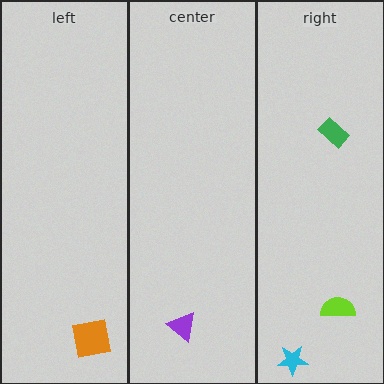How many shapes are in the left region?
1.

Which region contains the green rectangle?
The right region.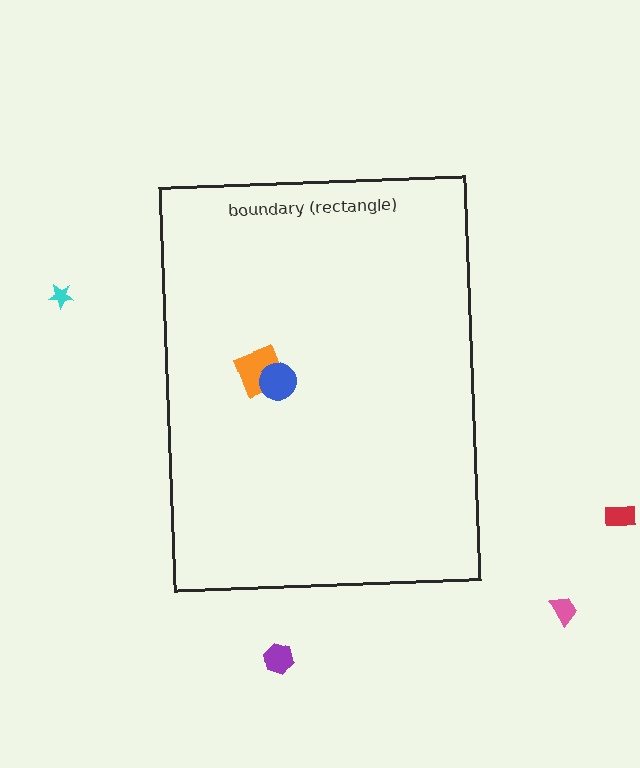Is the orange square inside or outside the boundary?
Inside.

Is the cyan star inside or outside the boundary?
Outside.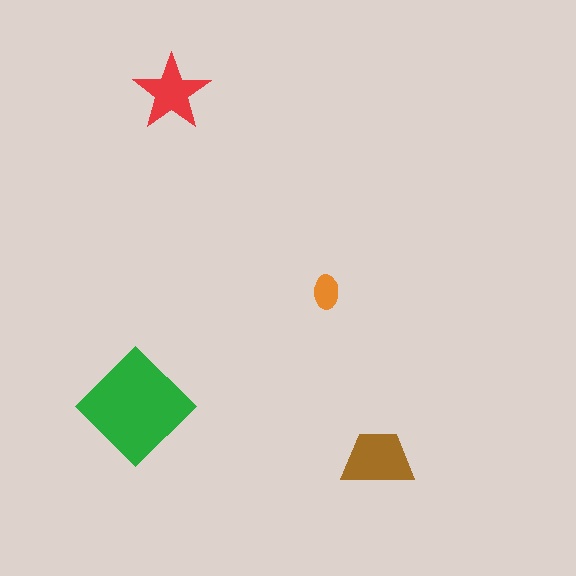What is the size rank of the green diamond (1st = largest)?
1st.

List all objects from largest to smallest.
The green diamond, the brown trapezoid, the red star, the orange ellipse.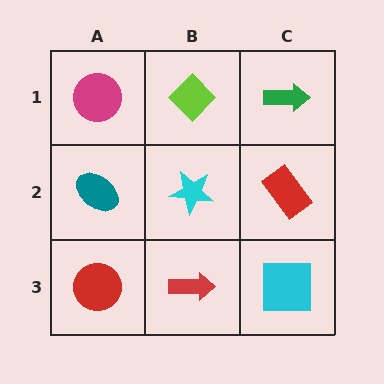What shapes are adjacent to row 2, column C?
A green arrow (row 1, column C), a cyan square (row 3, column C), a cyan star (row 2, column B).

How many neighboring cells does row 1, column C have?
2.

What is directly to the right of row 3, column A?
A red arrow.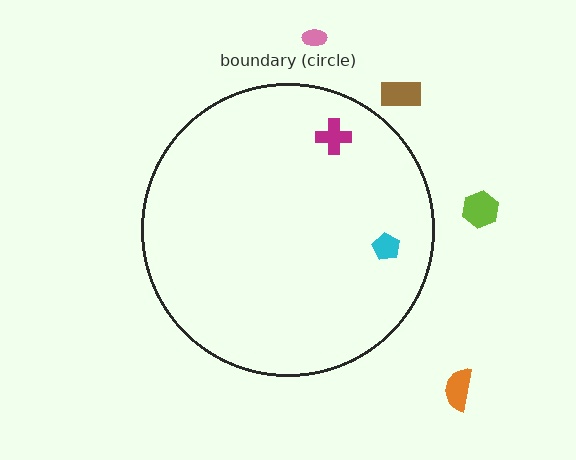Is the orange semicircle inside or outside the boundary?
Outside.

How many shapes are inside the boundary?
2 inside, 4 outside.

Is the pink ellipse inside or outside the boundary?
Outside.